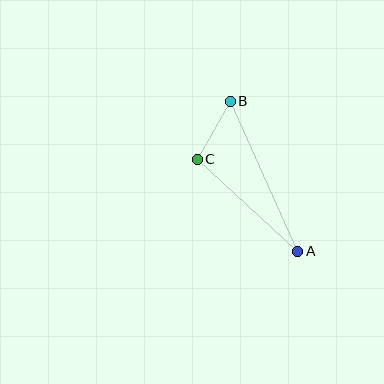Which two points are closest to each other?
Points B and C are closest to each other.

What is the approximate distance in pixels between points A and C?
The distance between A and C is approximately 136 pixels.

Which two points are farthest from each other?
Points A and B are farthest from each other.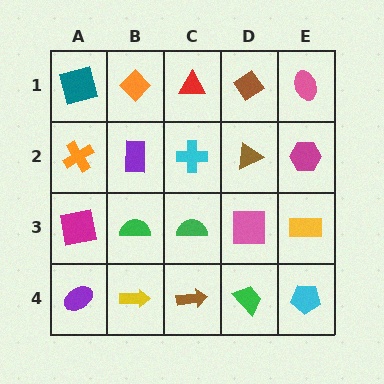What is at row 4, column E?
A cyan pentagon.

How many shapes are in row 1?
5 shapes.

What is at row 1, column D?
A brown diamond.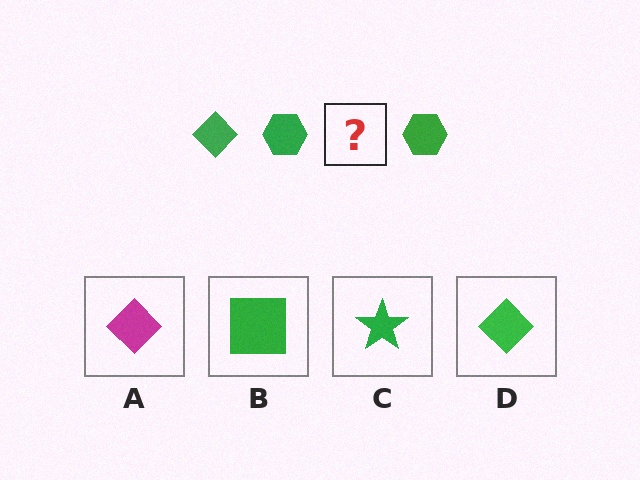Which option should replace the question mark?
Option D.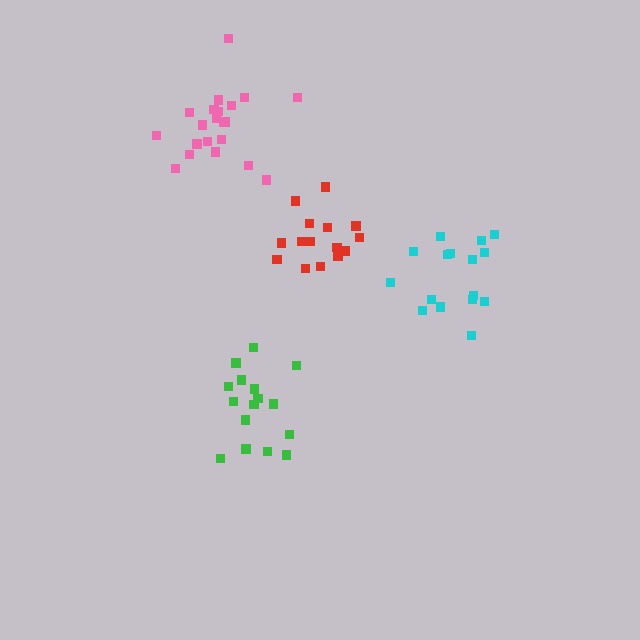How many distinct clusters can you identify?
There are 4 distinct clusters.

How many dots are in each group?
Group 1: 16 dots, Group 2: 21 dots, Group 3: 15 dots, Group 4: 16 dots (68 total).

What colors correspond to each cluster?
The clusters are colored: green, pink, red, cyan.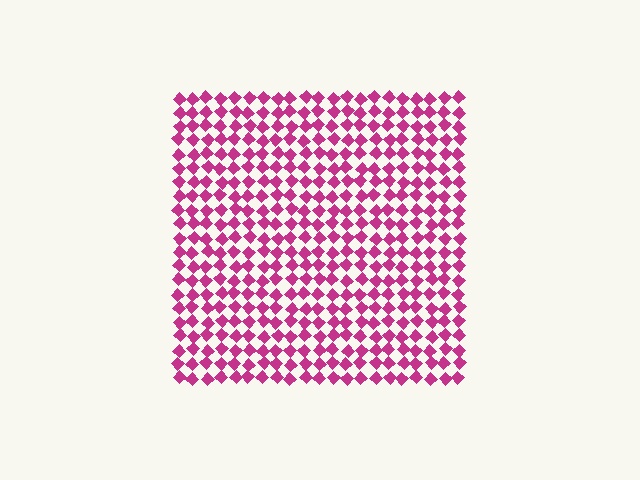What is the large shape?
The large shape is a square.